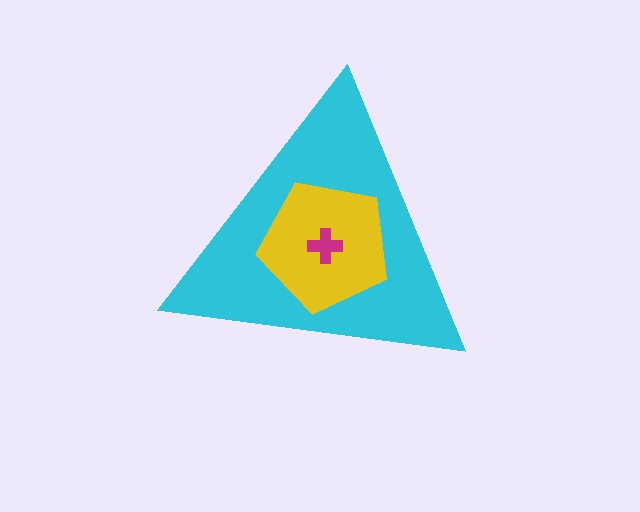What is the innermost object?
The magenta cross.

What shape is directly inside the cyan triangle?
The yellow pentagon.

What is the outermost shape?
The cyan triangle.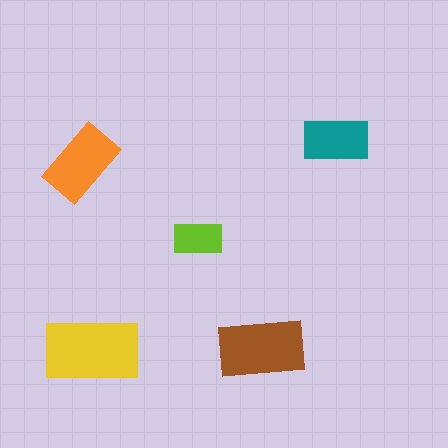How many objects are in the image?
There are 5 objects in the image.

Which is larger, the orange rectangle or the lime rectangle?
The orange one.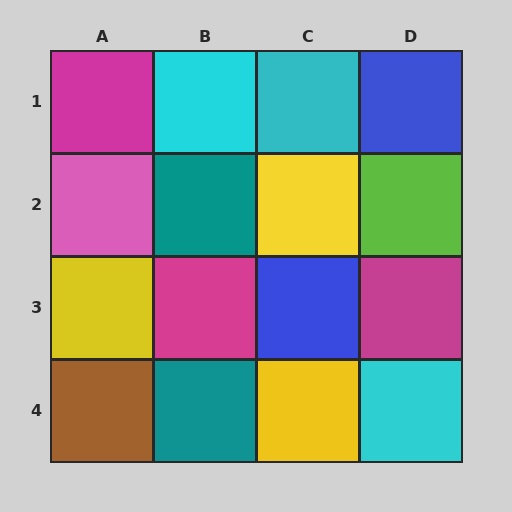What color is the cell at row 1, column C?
Cyan.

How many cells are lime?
1 cell is lime.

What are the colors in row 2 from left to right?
Pink, teal, yellow, lime.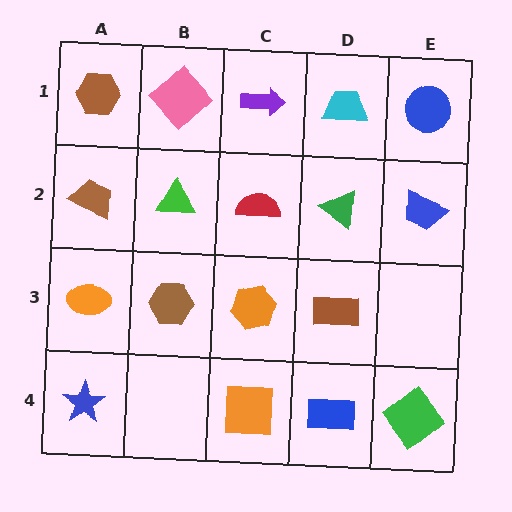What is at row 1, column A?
A brown hexagon.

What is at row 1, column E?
A blue circle.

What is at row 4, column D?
A blue rectangle.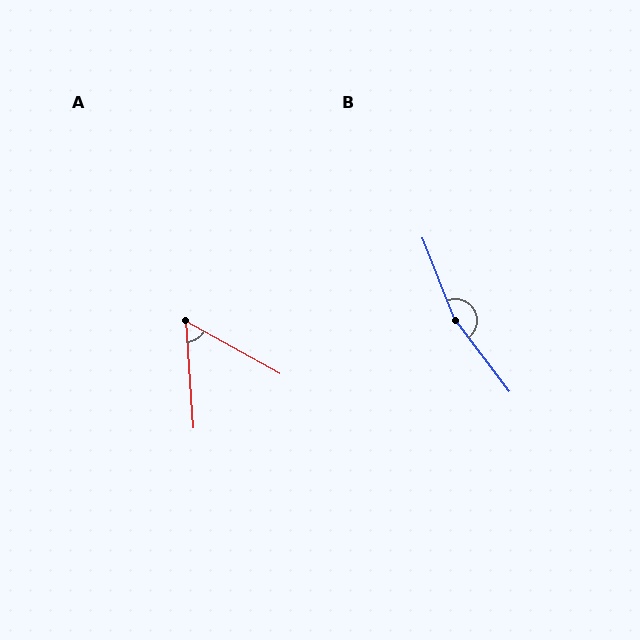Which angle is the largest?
B, at approximately 164 degrees.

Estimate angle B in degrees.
Approximately 164 degrees.